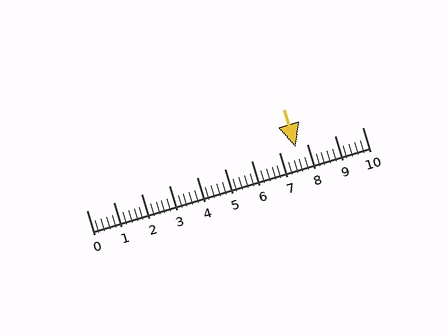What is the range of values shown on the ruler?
The ruler shows values from 0 to 10.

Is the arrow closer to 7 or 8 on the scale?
The arrow is closer to 8.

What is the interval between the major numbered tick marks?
The major tick marks are spaced 1 units apart.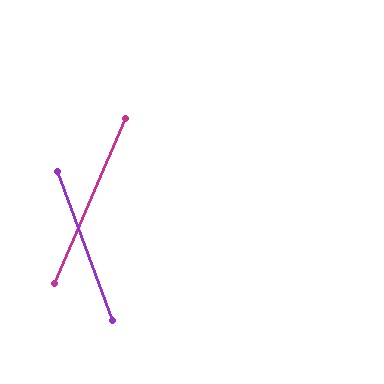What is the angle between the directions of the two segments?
Approximately 44 degrees.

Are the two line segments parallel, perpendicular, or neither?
Neither parallel nor perpendicular — they differ by about 44°.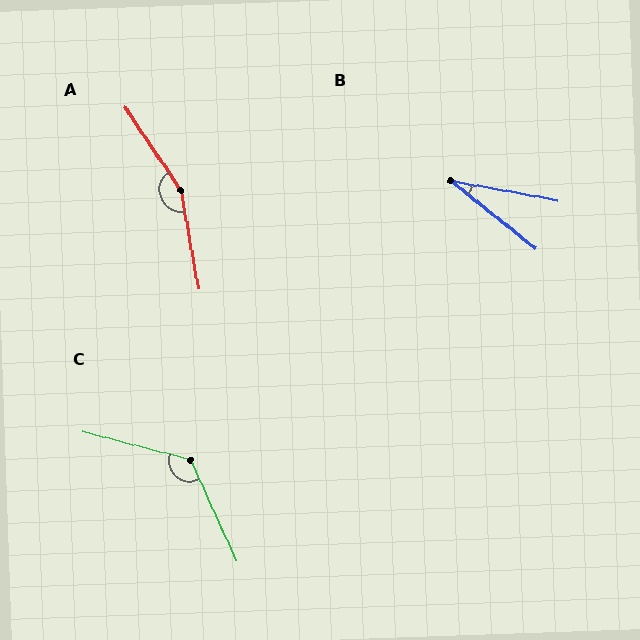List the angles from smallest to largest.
B (28°), C (129°), A (156°).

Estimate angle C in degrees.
Approximately 129 degrees.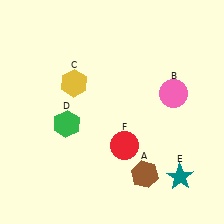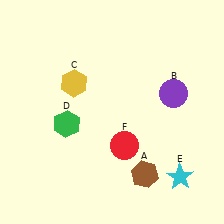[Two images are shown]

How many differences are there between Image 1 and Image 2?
There are 2 differences between the two images.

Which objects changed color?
B changed from pink to purple. E changed from teal to cyan.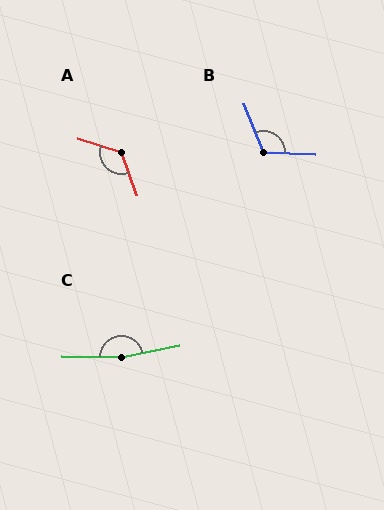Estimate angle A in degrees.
Approximately 128 degrees.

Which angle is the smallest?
B, at approximately 114 degrees.